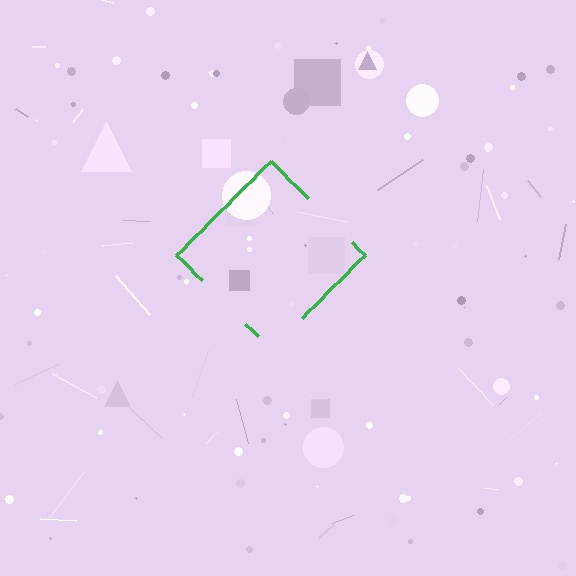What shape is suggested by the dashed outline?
The dashed outline suggests a diamond.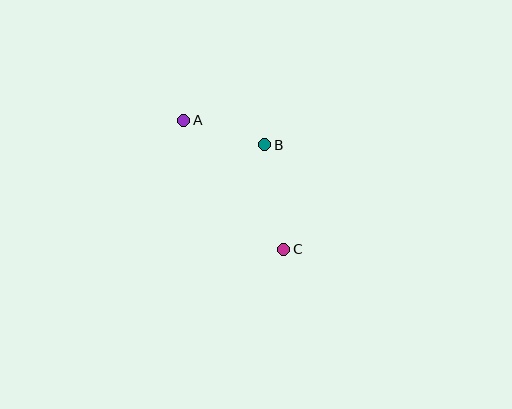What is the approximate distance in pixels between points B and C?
The distance between B and C is approximately 106 pixels.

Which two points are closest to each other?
Points A and B are closest to each other.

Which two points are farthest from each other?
Points A and C are farthest from each other.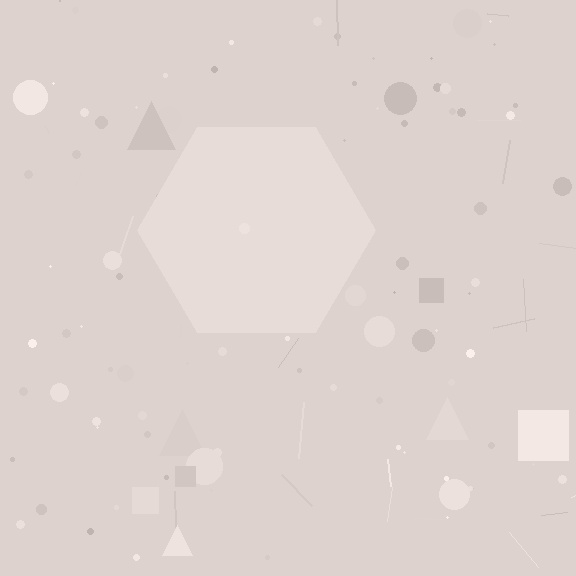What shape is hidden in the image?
A hexagon is hidden in the image.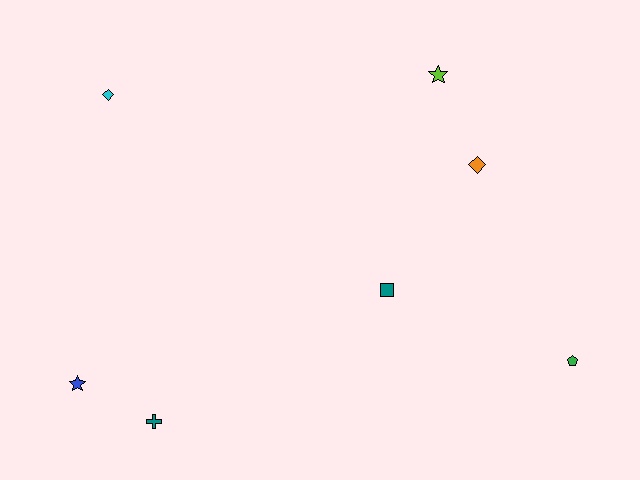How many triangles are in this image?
There are no triangles.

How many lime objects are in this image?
There is 1 lime object.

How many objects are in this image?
There are 7 objects.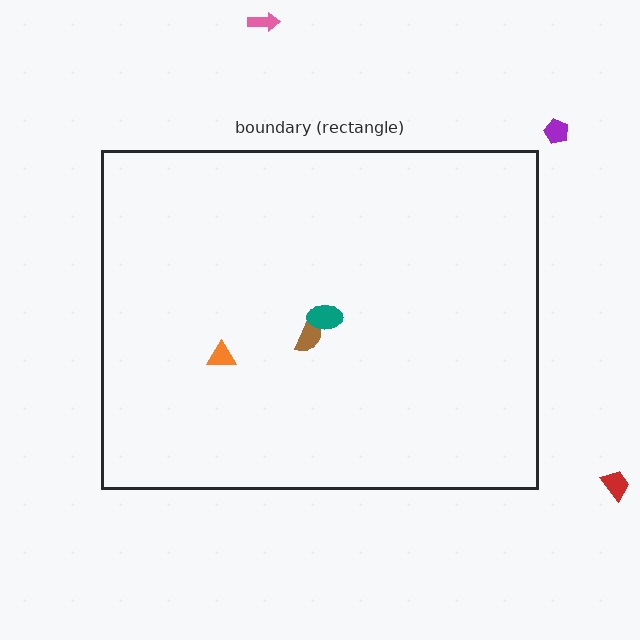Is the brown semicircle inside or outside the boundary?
Inside.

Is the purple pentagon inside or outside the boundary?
Outside.